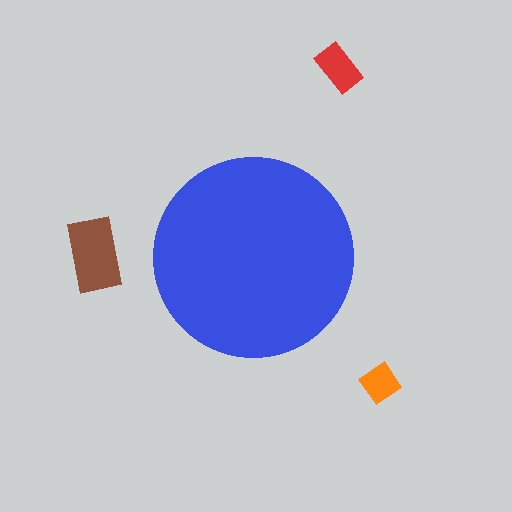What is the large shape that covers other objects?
A blue circle.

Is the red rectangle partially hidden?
No, the red rectangle is fully visible.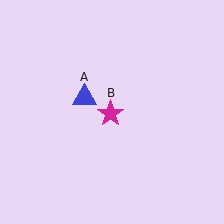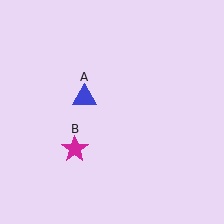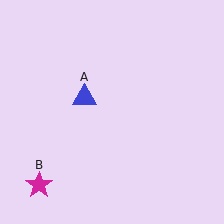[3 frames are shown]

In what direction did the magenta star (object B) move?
The magenta star (object B) moved down and to the left.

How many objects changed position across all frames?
1 object changed position: magenta star (object B).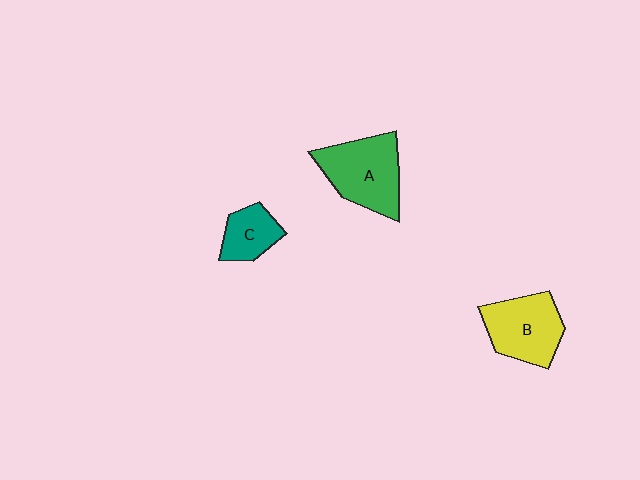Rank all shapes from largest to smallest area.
From largest to smallest: A (green), B (yellow), C (teal).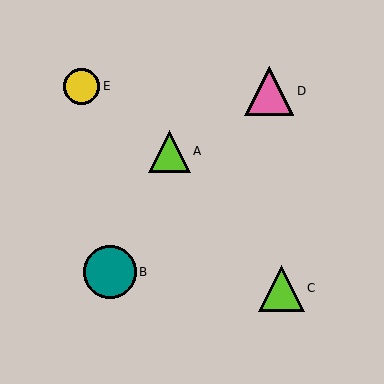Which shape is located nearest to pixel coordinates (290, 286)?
The lime triangle (labeled C) at (282, 288) is nearest to that location.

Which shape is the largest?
The teal circle (labeled B) is the largest.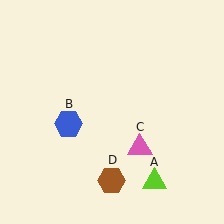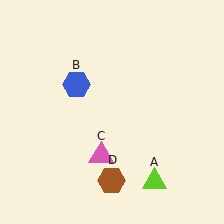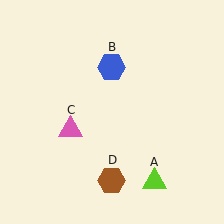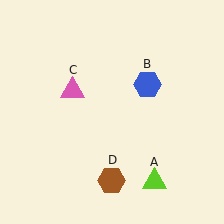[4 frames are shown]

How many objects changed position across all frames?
2 objects changed position: blue hexagon (object B), pink triangle (object C).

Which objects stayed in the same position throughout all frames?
Lime triangle (object A) and brown hexagon (object D) remained stationary.